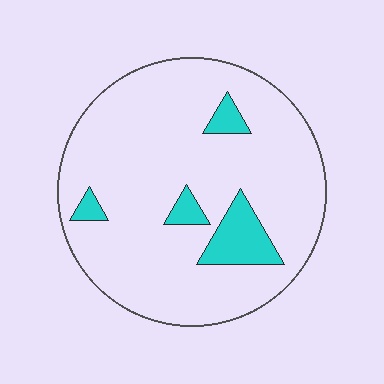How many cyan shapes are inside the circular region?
4.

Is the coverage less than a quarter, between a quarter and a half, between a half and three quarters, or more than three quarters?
Less than a quarter.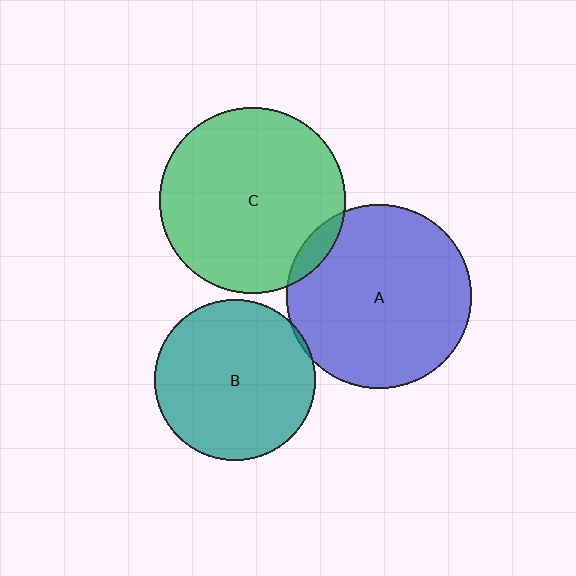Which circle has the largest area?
Circle C (green).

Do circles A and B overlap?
Yes.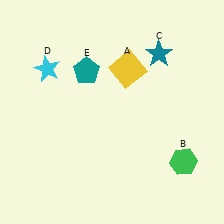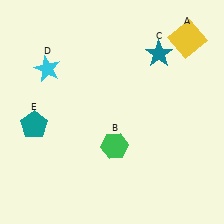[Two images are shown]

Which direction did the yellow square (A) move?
The yellow square (A) moved right.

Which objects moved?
The objects that moved are: the yellow square (A), the green hexagon (B), the teal pentagon (E).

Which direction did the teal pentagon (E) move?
The teal pentagon (E) moved down.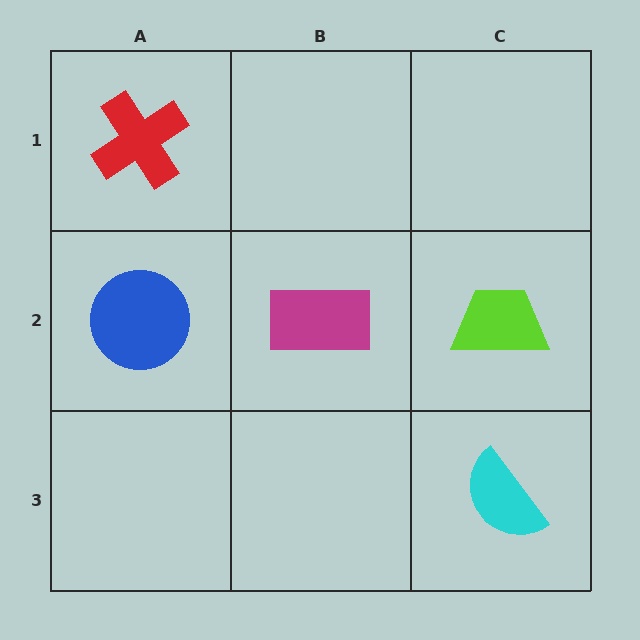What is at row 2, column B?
A magenta rectangle.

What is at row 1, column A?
A red cross.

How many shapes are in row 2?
3 shapes.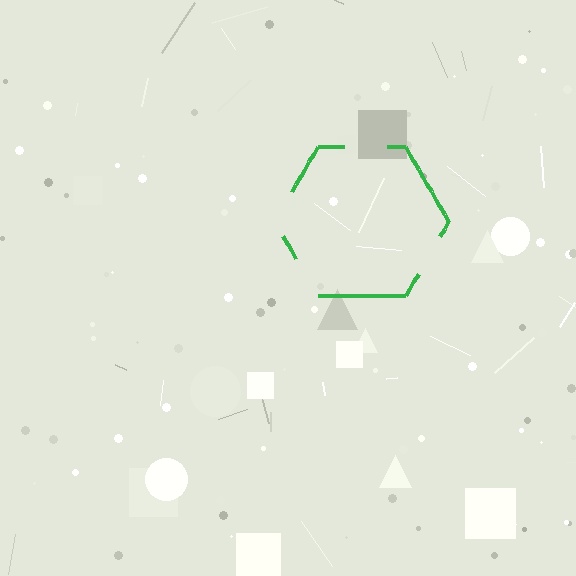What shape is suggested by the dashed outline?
The dashed outline suggests a hexagon.